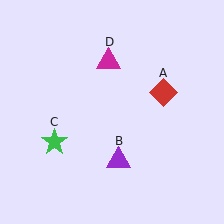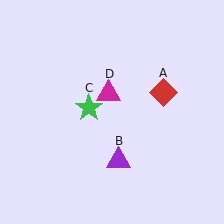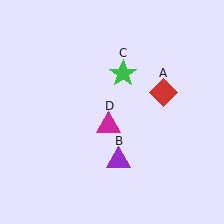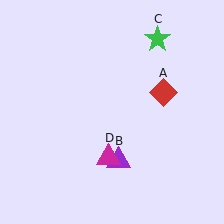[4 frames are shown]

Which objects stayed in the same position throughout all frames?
Red diamond (object A) and purple triangle (object B) remained stationary.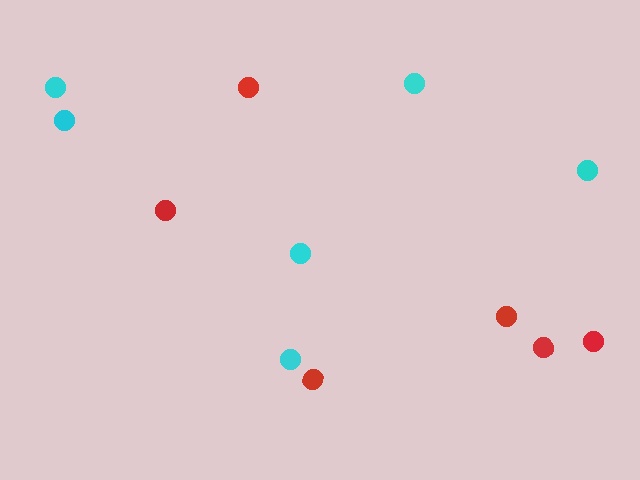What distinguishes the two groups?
There are 2 groups: one group of cyan circles (6) and one group of red circles (6).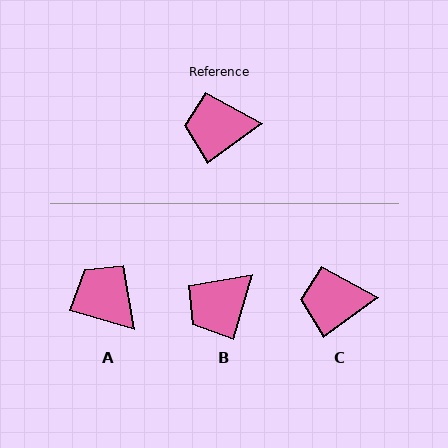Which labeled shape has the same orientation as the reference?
C.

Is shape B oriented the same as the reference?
No, it is off by about 38 degrees.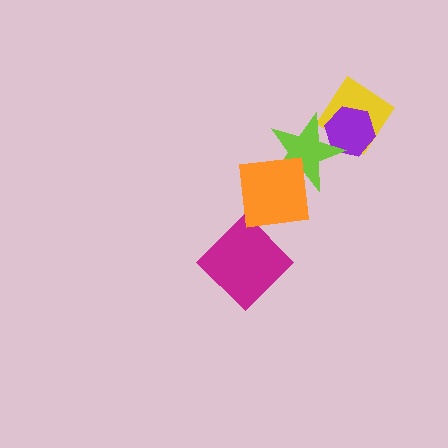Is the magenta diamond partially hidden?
No, no other shape covers it.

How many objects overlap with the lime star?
3 objects overlap with the lime star.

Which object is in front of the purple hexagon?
The lime star is in front of the purple hexagon.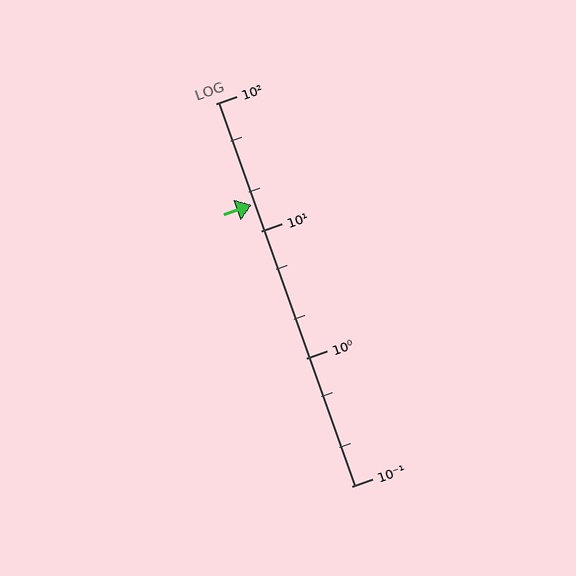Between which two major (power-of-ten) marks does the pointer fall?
The pointer is between 10 and 100.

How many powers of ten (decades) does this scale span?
The scale spans 3 decades, from 0.1 to 100.